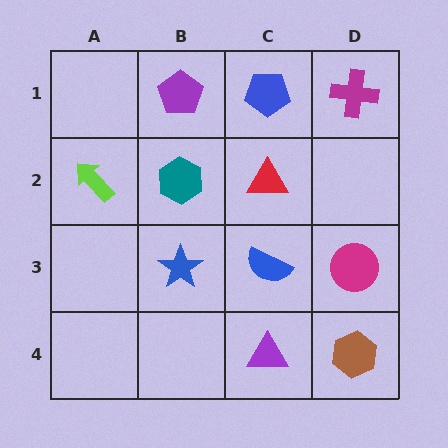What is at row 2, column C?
A red triangle.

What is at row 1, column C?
A blue pentagon.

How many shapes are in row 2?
3 shapes.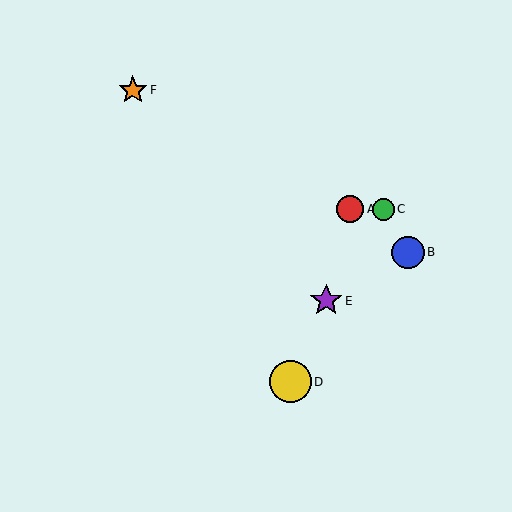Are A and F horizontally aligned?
No, A is at y≈209 and F is at y≈90.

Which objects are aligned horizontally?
Objects A, C are aligned horizontally.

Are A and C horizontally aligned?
Yes, both are at y≈209.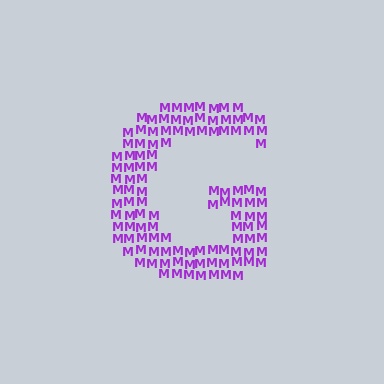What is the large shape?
The large shape is the letter G.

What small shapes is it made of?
It is made of small letter M's.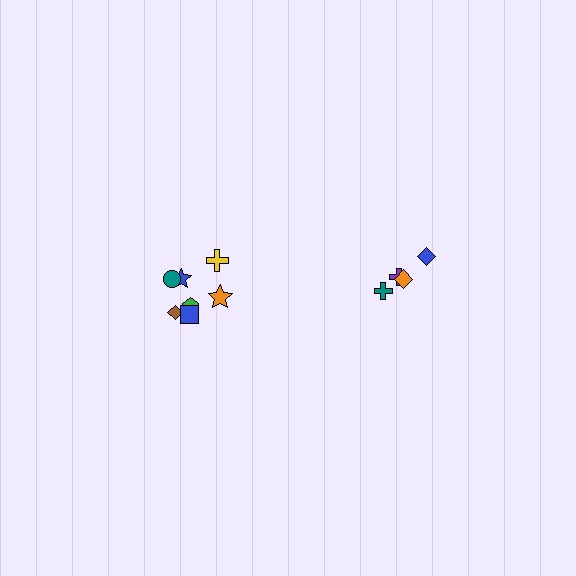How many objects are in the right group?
There are 4 objects.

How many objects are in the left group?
There are 7 objects.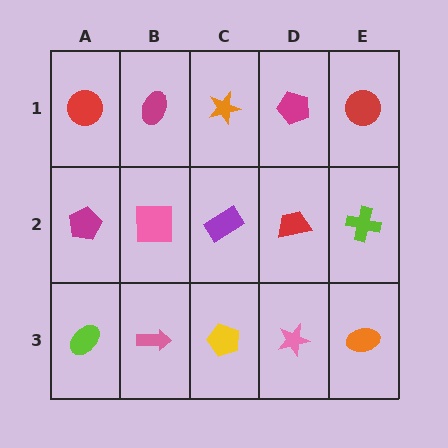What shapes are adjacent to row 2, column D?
A magenta pentagon (row 1, column D), a pink star (row 3, column D), a purple rectangle (row 2, column C), a lime cross (row 2, column E).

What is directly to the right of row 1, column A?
A magenta ellipse.